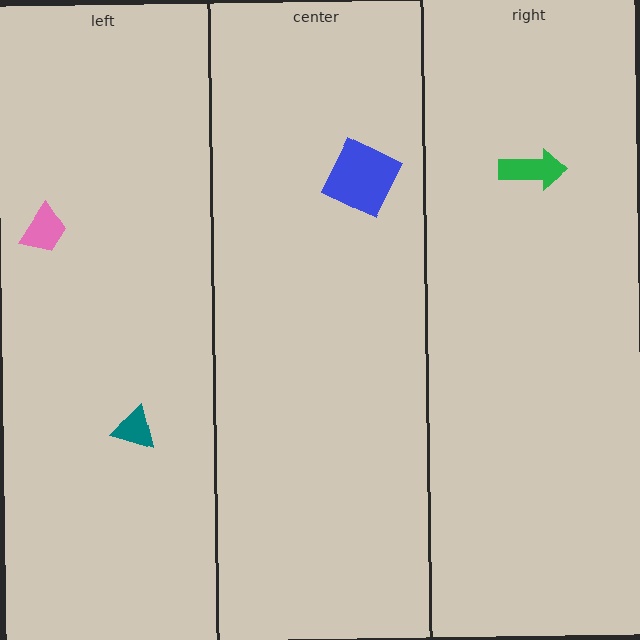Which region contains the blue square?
The center region.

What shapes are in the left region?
The teal triangle, the pink trapezoid.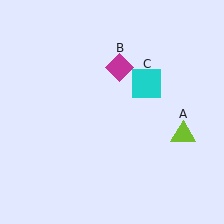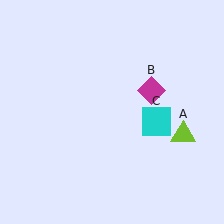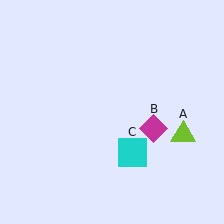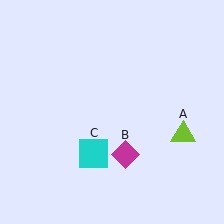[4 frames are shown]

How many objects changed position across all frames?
2 objects changed position: magenta diamond (object B), cyan square (object C).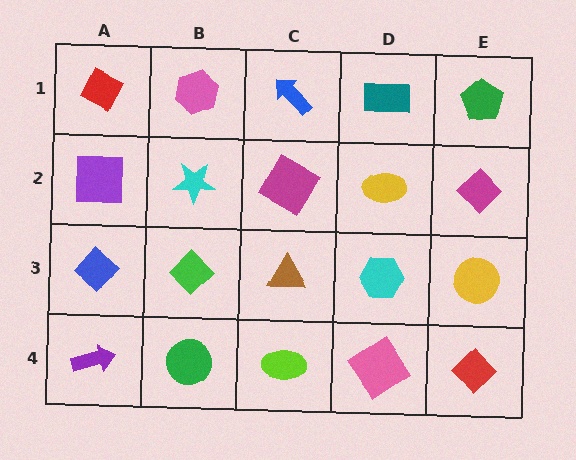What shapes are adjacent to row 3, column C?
A magenta diamond (row 2, column C), a lime ellipse (row 4, column C), a green diamond (row 3, column B), a cyan hexagon (row 3, column D).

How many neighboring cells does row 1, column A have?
2.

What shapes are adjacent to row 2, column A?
A red diamond (row 1, column A), a blue diamond (row 3, column A), a cyan star (row 2, column B).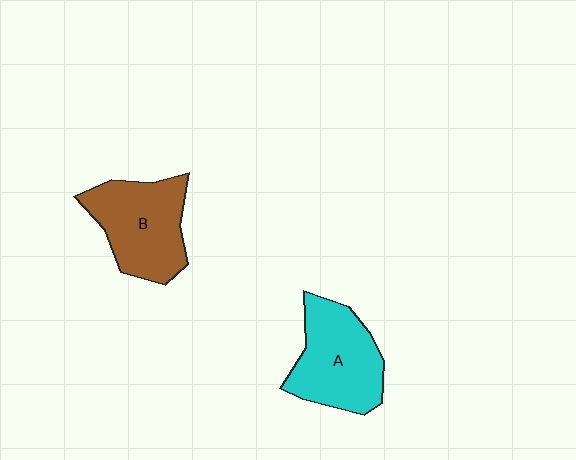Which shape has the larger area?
Shape A (cyan).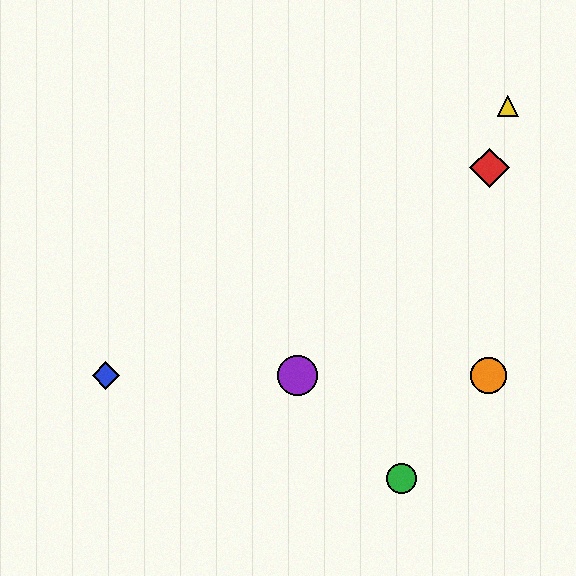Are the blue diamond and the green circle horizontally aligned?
No, the blue diamond is at y≈376 and the green circle is at y≈479.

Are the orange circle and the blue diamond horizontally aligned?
Yes, both are at y≈376.